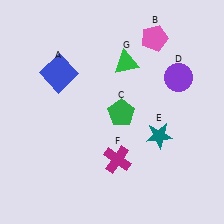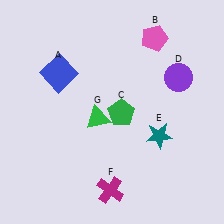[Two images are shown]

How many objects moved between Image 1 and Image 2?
2 objects moved between the two images.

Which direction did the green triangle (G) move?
The green triangle (G) moved down.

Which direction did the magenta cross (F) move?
The magenta cross (F) moved down.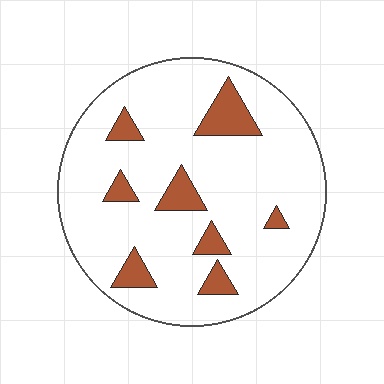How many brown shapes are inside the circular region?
8.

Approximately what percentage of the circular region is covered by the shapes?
Approximately 15%.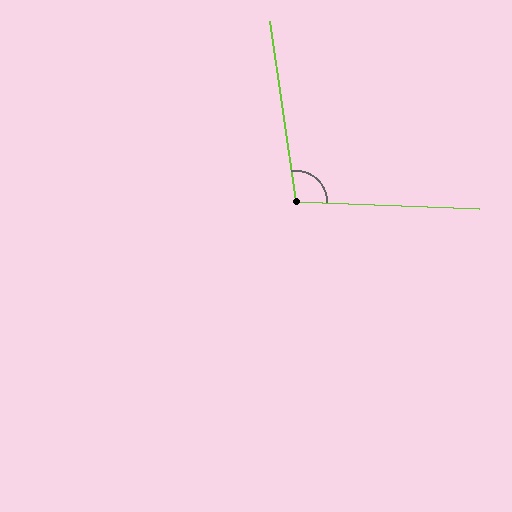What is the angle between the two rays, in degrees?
Approximately 100 degrees.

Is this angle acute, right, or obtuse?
It is obtuse.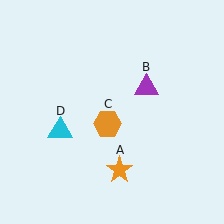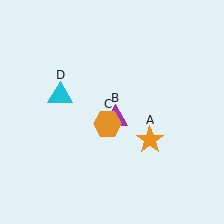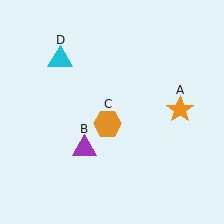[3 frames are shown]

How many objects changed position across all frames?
3 objects changed position: orange star (object A), purple triangle (object B), cyan triangle (object D).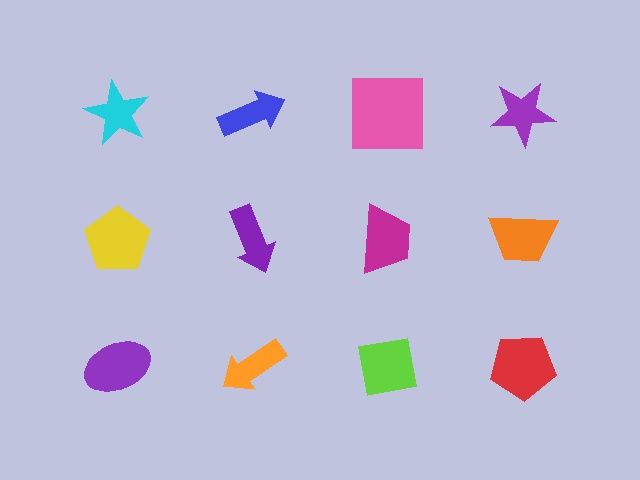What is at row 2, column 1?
A yellow pentagon.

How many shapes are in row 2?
4 shapes.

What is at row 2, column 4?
An orange trapezoid.